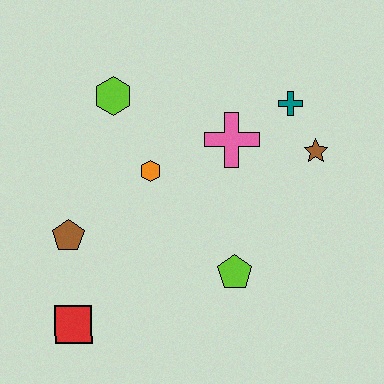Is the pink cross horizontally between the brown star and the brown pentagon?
Yes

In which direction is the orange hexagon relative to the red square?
The orange hexagon is above the red square.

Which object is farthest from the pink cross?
The red square is farthest from the pink cross.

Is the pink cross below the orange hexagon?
No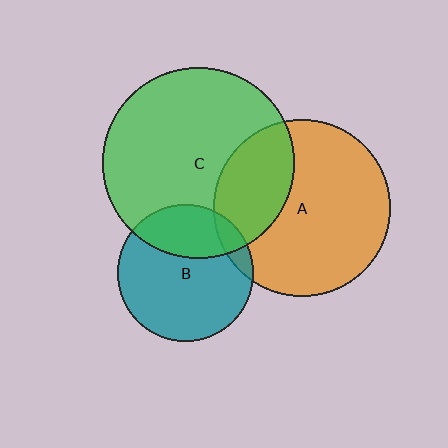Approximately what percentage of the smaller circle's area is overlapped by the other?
Approximately 10%.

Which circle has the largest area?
Circle C (green).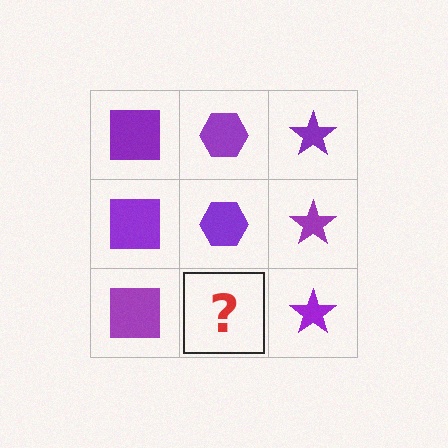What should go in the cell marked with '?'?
The missing cell should contain a purple hexagon.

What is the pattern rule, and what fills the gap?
The rule is that each column has a consistent shape. The gap should be filled with a purple hexagon.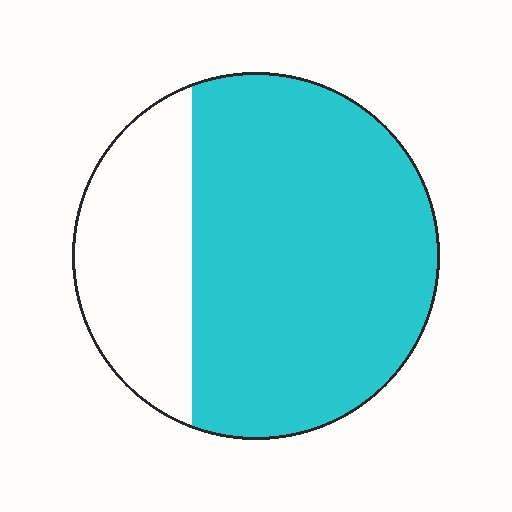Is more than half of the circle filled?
Yes.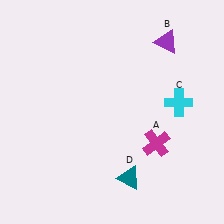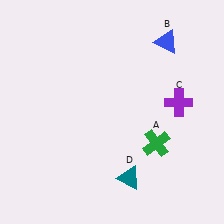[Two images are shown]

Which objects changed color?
A changed from magenta to green. B changed from purple to blue. C changed from cyan to purple.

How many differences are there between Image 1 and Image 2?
There are 3 differences between the two images.